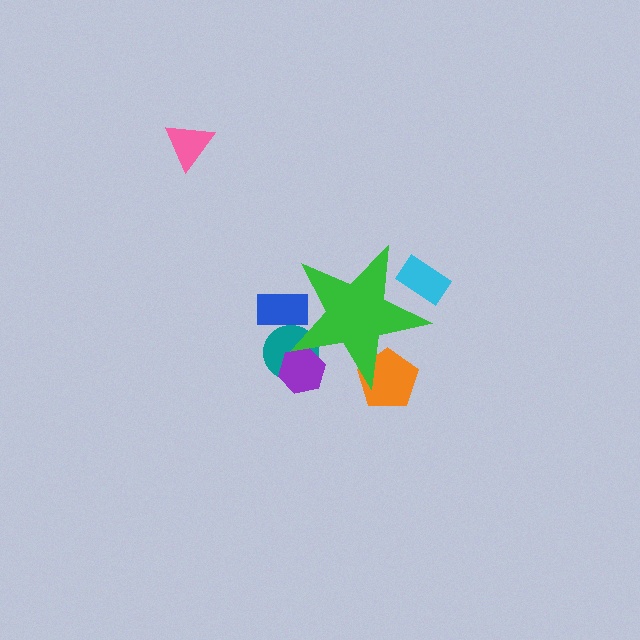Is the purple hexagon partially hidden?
Yes, the purple hexagon is partially hidden behind the green star.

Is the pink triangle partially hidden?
No, the pink triangle is fully visible.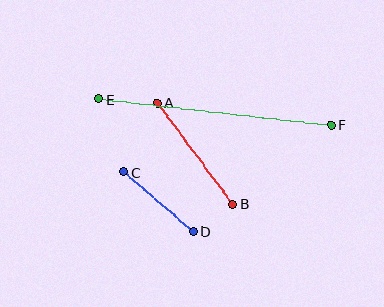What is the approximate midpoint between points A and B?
The midpoint is at approximately (195, 153) pixels.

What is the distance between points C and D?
The distance is approximately 91 pixels.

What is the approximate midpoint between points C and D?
The midpoint is at approximately (159, 202) pixels.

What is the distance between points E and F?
The distance is approximately 234 pixels.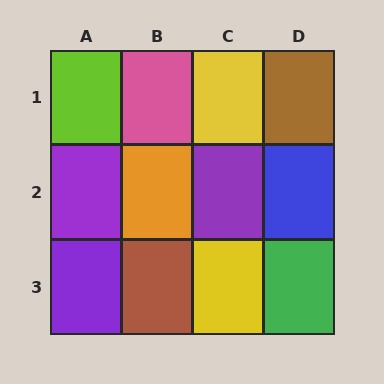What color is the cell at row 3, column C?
Yellow.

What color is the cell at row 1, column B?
Pink.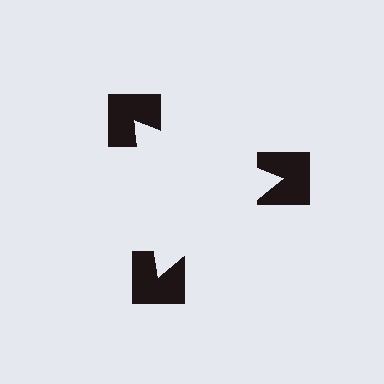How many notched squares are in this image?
There are 3 — one at each vertex of the illusory triangle.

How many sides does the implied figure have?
3 sides.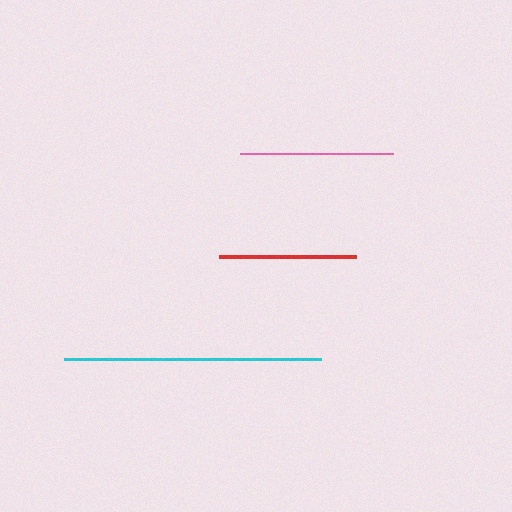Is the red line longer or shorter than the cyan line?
The cyan line is longer than the red line.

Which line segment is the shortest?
The red line is the shortest at approximately 136 pixels.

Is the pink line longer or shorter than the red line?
The pink line is longer than the red line.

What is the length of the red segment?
The red segment is approximately 136 pixels long.